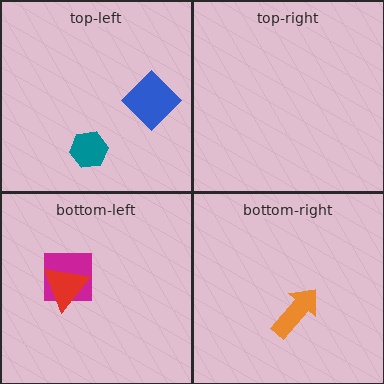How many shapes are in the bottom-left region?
2.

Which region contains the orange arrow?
The bottom-right region.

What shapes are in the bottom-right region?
The orange arrow.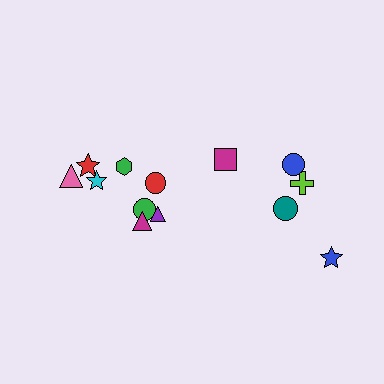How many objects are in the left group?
There are 8 objects.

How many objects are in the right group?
There are 5 objects.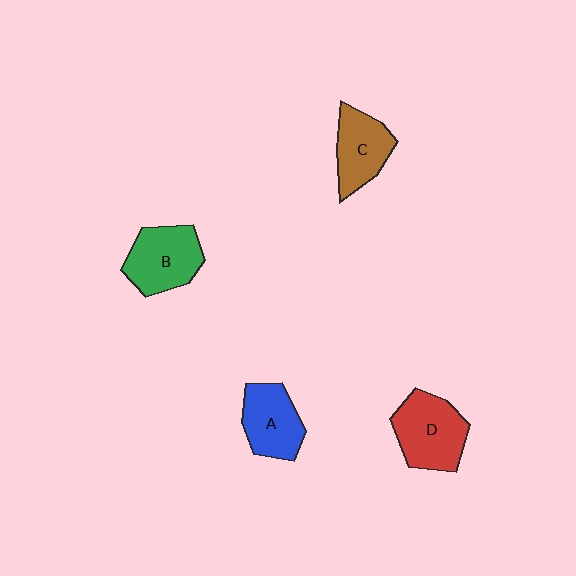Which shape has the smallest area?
Shape C (brown).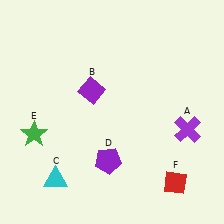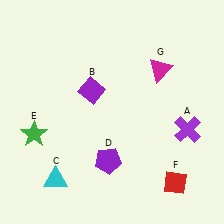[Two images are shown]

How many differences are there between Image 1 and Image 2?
There is 1 difference between the two images.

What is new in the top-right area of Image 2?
A magenta triangle (G) was added in the top-right area of Image 2.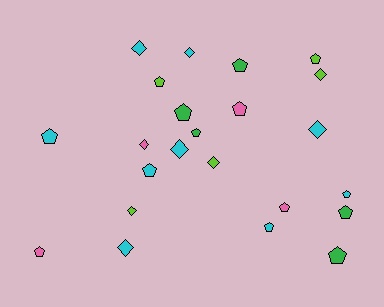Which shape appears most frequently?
Pentagon, with 14 objects.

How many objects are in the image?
There are 23 objects.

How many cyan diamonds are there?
There are 5 cyan diamonds.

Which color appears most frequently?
Cyan, with 9 objects.